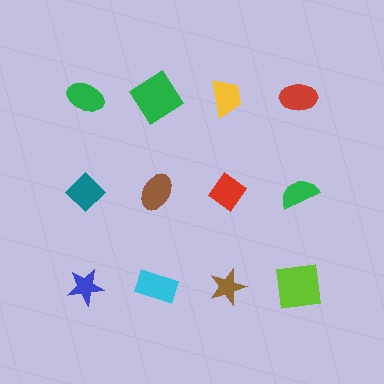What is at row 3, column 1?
A blue star.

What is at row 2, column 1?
A teal diamond.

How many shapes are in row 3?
4 shapes.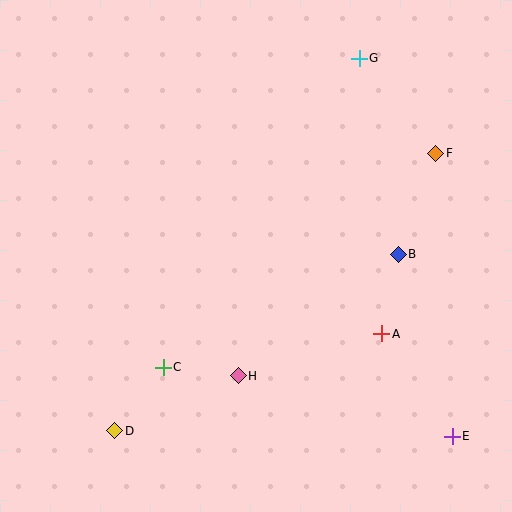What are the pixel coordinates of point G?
Point G is at (359, 58).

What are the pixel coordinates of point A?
Point A is at (382, 334).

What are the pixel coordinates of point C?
Point C is at (163, 367).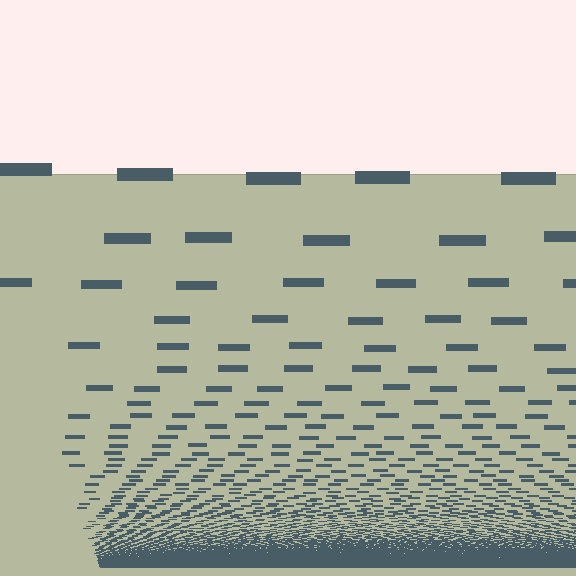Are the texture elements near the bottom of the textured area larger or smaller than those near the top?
Smaller. The gradient is inverted — elements near the bottom are smaller and denser.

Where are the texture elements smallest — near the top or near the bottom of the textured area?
Near the bottom.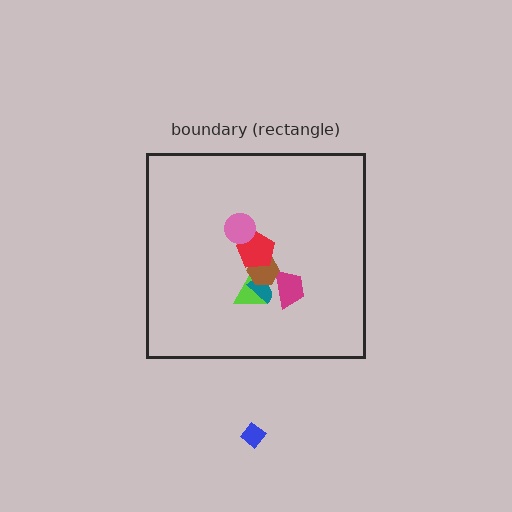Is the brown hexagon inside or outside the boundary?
Inside.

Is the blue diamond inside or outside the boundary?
Outside.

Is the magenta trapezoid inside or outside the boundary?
Inside.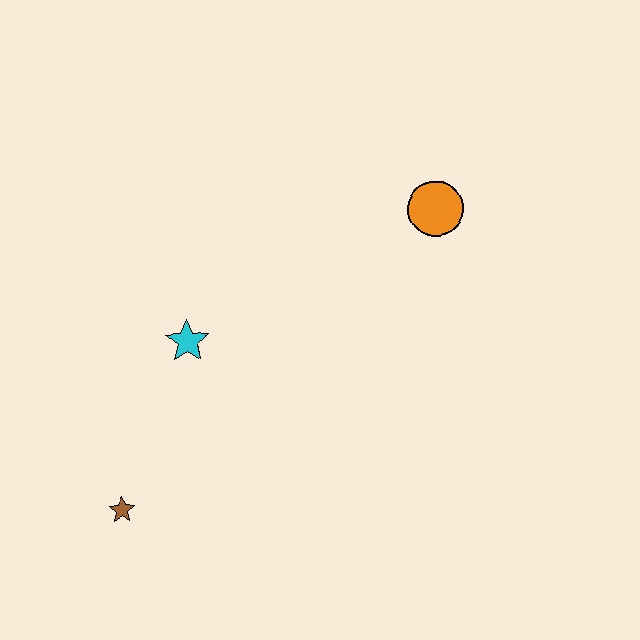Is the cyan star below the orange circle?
Yes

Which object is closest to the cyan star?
The brown star is closest to the cyan star.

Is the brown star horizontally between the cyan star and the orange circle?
No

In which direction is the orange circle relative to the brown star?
The orange circle is to the right of the brown star.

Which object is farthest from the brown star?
The orange circle is farthest from the brown star.